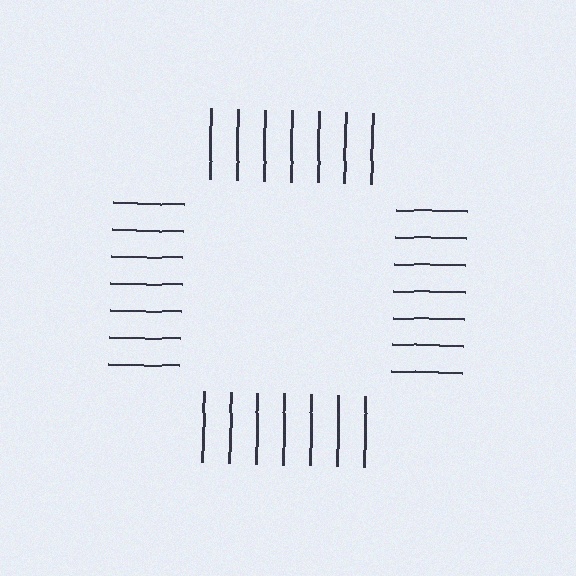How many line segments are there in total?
28 — 7 along each of the 4 edges.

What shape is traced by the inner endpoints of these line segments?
An illusory square — the line segments terminate on its edges but no continuous stroke is drawn.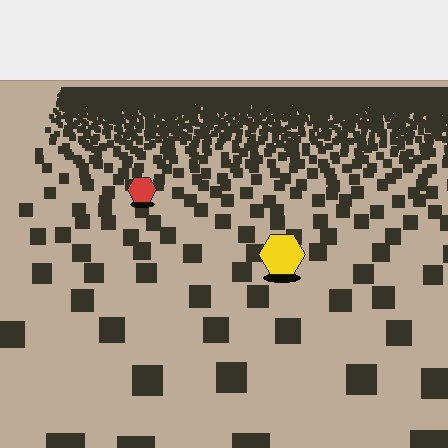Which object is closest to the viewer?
The yellow hexagon is closest. The texture marks near it are larger and more spread out.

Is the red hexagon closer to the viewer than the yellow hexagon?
No. The yellow hexagon is closer — you can tell from the texture gradient: the ground texture is coarser near it.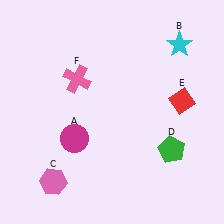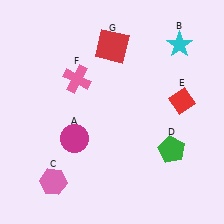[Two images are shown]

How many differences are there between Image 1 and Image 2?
There is 1 difference between the two images.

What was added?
A red square (G) was added in Image 2.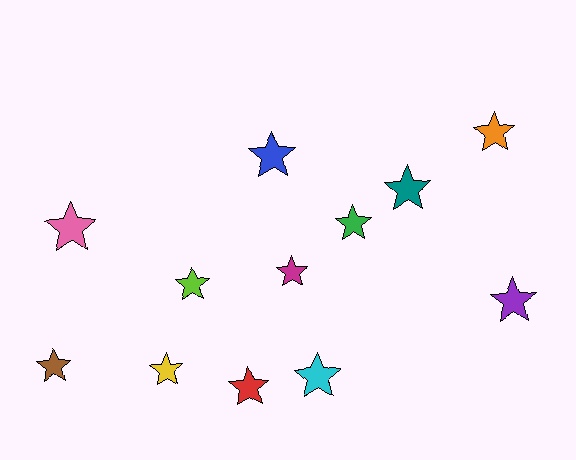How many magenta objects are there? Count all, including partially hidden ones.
There is 1 magenta object.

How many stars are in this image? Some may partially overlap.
There are 12 stars.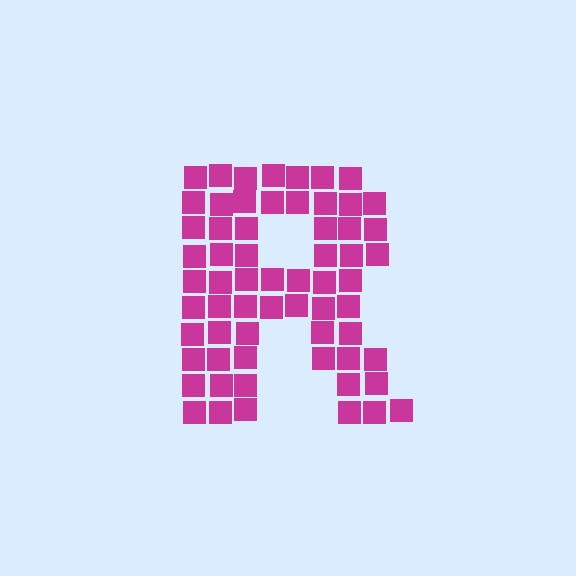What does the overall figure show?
The overall figure shows the letter R.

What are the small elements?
The small elements are squares.